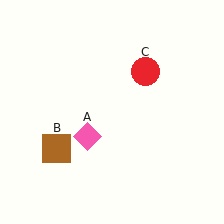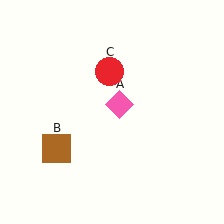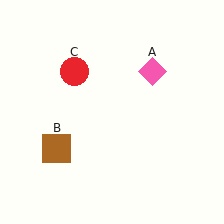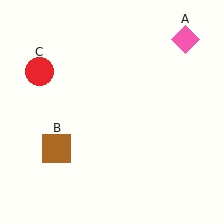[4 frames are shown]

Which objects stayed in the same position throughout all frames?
Brown square (object B) remained stationary.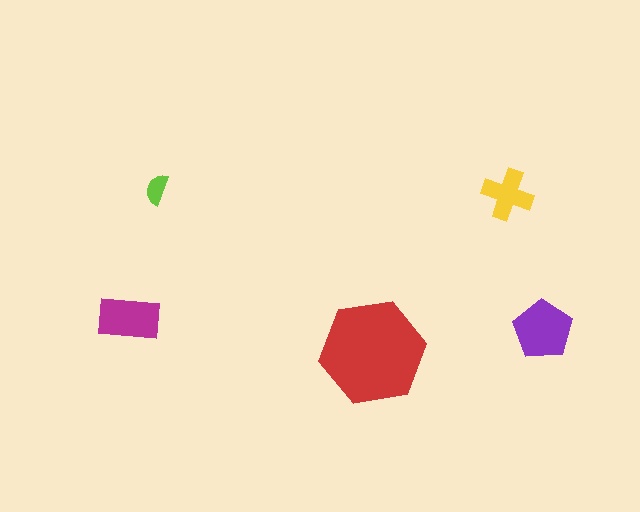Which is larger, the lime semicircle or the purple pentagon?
The purple pentagon.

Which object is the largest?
The red hexagon.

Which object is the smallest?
The lime semicircle.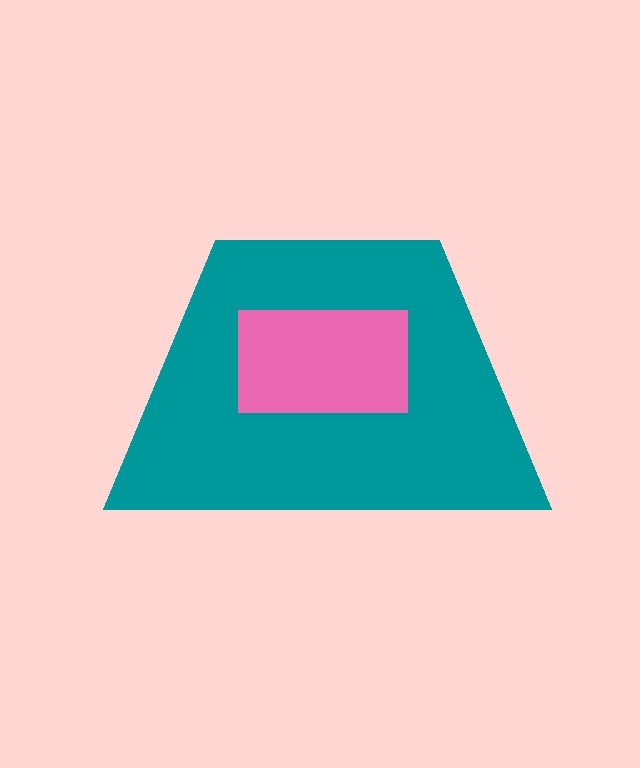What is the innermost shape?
The pink rectangle.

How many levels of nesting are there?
2.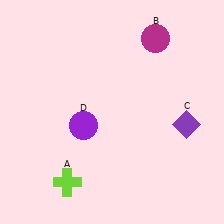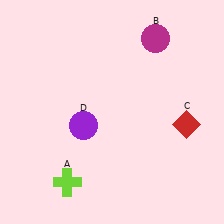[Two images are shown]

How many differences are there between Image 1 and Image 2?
There is 1 difference between the two images.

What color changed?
The diamond (C) changed from purple in Image 1 to red in Image 2.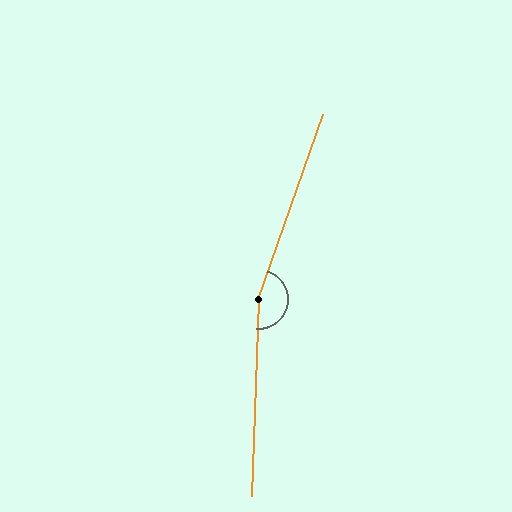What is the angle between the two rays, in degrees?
Approximately 163 degrees.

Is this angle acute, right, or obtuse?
It is obtuse.